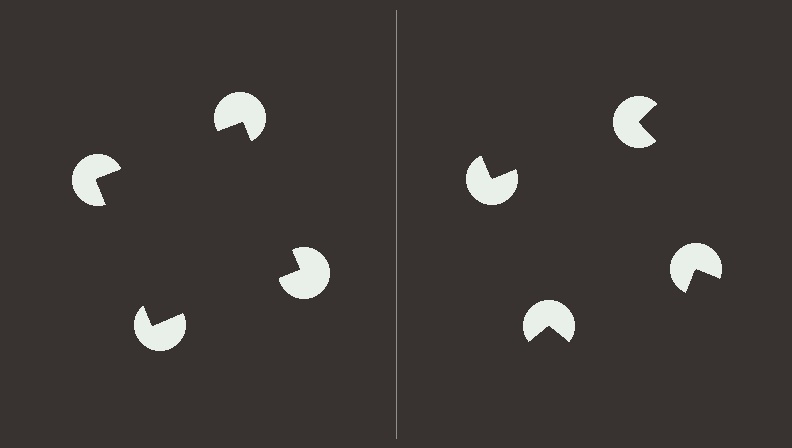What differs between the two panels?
The pac-man discs are positioned identically on both sides; only the wedge orientations differ. On the left they align to a square; on the right they are misaligned.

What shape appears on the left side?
An illusory square.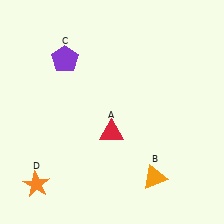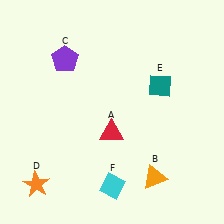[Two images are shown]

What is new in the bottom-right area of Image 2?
A cyan diamond (F) was added in the bottom-right area of Image 2.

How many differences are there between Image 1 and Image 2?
There are 2 differences between the two images.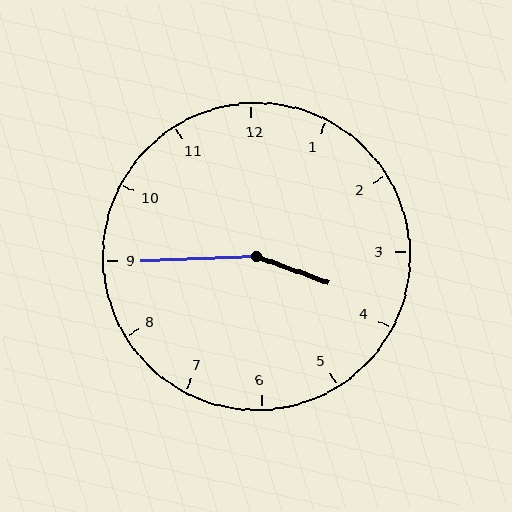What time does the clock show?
3:45.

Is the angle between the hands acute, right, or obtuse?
It is obtuse.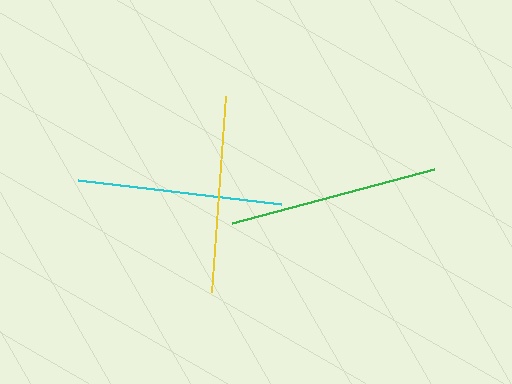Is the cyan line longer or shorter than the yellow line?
The cyan line is longer than the yellow line.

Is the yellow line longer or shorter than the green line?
The green line is longer than the yellow line.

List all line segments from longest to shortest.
From longest to shortest: green, cyan, yellow.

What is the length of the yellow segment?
The yellow segment is approximately 196 pixels long.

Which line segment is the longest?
The green line is the longest at approximately 209 pixels.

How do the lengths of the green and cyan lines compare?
The green and cyan lines are approximately the same length.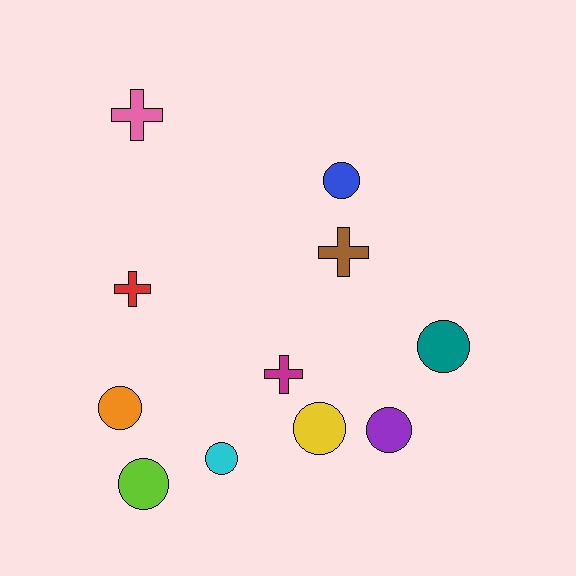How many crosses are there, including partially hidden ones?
There are 4 crosses.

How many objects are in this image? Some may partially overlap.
There are 11 objects.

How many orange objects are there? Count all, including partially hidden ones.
There is 1 orange object.